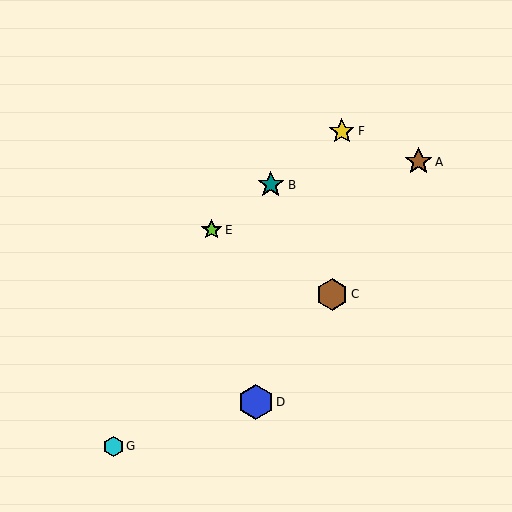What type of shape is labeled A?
Shape A is a brown star.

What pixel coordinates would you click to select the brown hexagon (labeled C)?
Click at (332, 294) to select the brown hexagon C.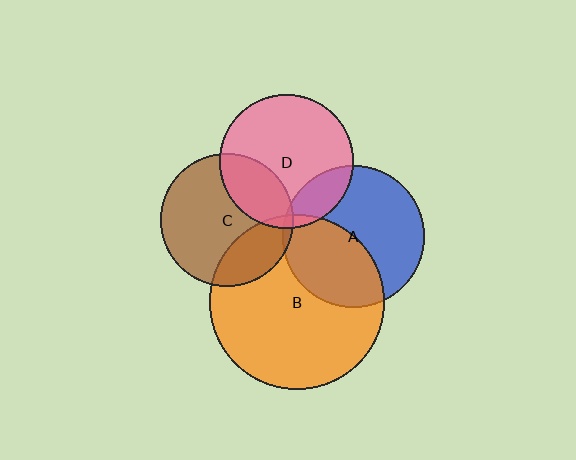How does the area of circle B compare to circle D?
Approximately 1.7 times.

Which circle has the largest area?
Circle B (orange).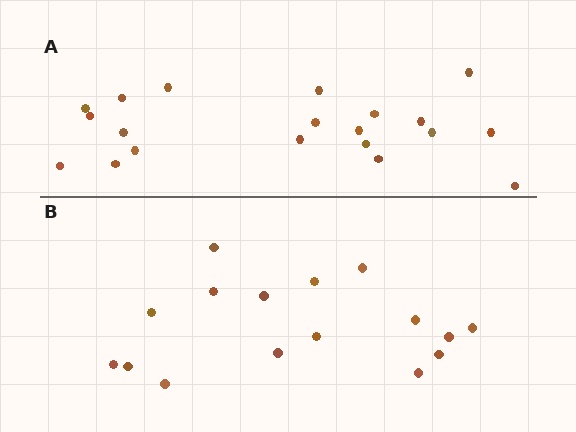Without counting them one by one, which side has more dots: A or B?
Region A (the top region) has more dots.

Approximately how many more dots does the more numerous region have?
Region A has about 4 more dots than region B.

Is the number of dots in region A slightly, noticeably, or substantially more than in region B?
Region A has noticeably more, but not dramatically so. The ratio is roughly 1.2 to 1.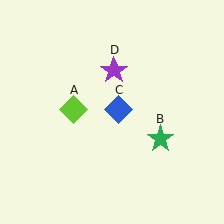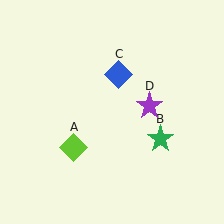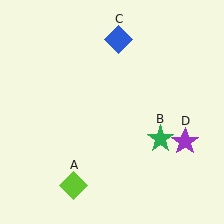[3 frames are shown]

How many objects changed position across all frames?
3 objects changed position: lime diamond (object A), blue diamond (object C), purple star (object D).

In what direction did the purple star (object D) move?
The purple star (object D) moved down and to the right.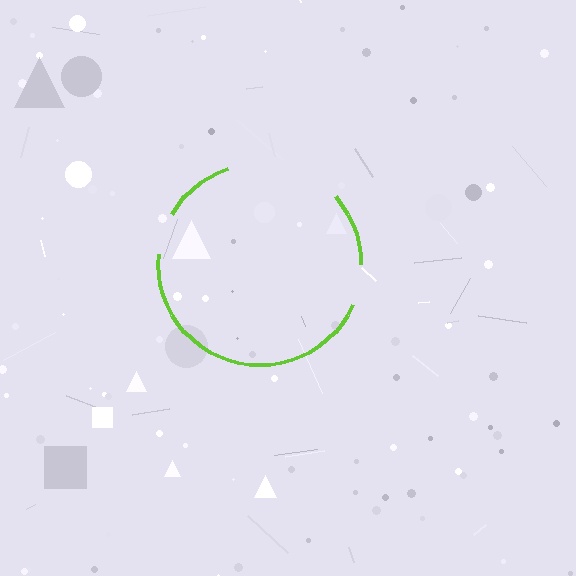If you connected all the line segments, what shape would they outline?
They would outline a circle.